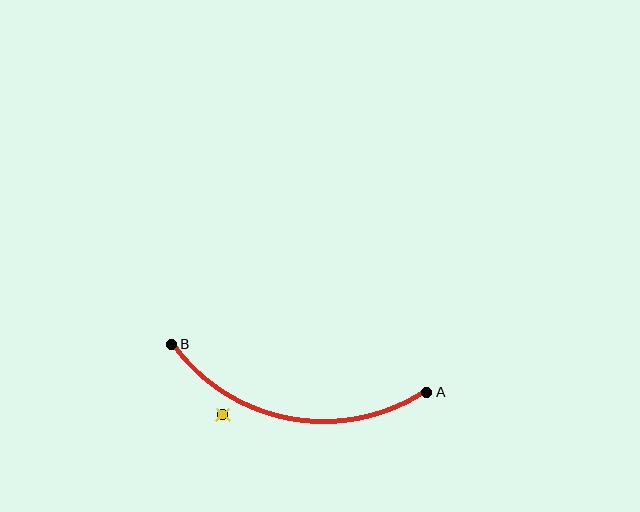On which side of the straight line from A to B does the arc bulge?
The arc bulges below the straight line connecting A and B.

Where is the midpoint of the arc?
The arc midpoint is the point on the curve farthest from the straight line joining A and B. It sits below that line.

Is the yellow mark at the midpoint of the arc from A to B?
No — the yellow mark does not lie on the arc at all. It sits slightly outside the curve.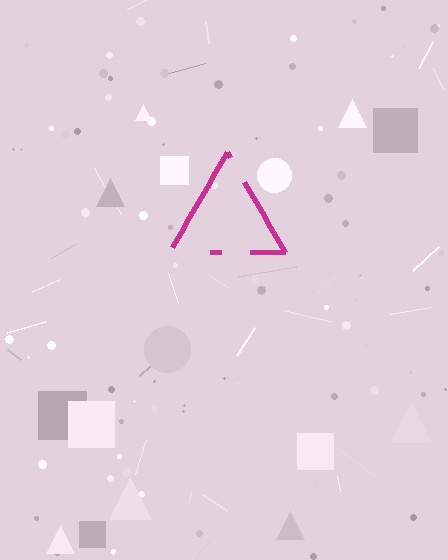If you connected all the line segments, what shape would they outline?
They would outline a triangle.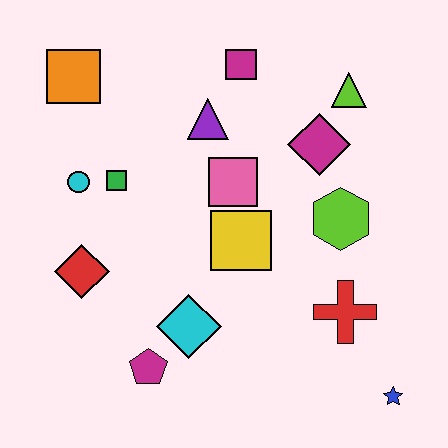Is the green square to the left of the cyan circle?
No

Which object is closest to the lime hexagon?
The magenta diamond is closest to the lime hexagon.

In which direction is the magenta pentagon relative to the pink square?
The magenta pentagon is below the pink square.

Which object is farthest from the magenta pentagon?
The lime triangle is farthest from the magenta pentagon.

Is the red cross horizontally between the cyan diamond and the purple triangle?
No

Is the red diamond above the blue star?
Yes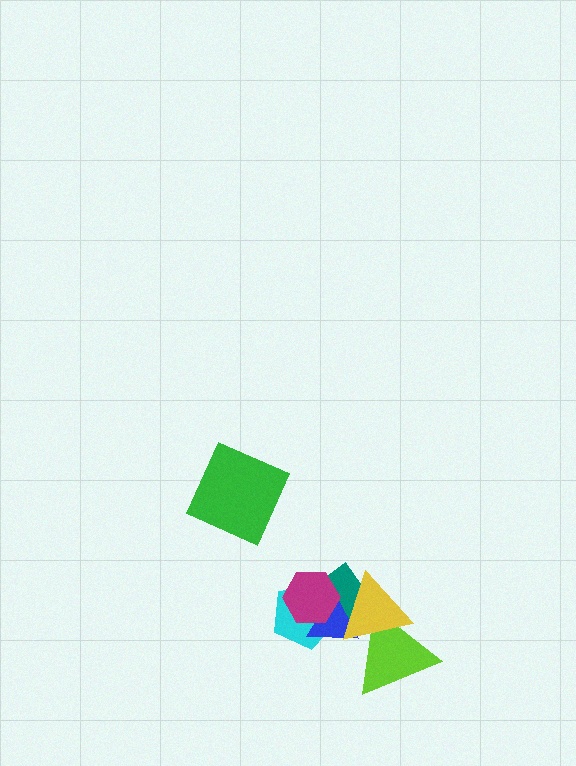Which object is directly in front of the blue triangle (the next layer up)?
The yellow triangle is directly in front of the blue triangle.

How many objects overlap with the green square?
0 objects overlap with the green square.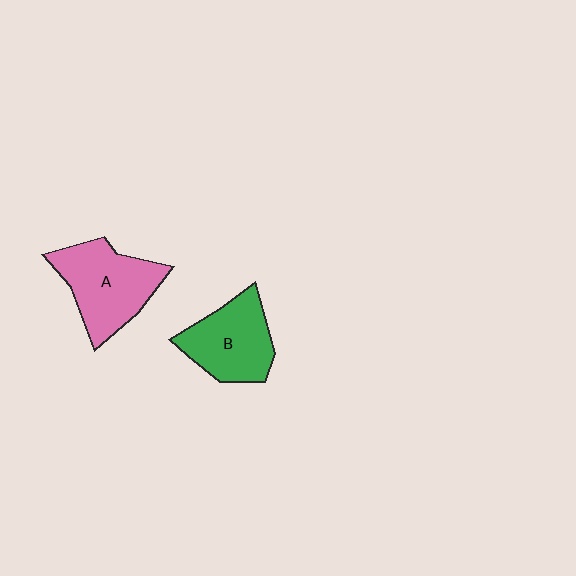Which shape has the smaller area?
Shape B (green).